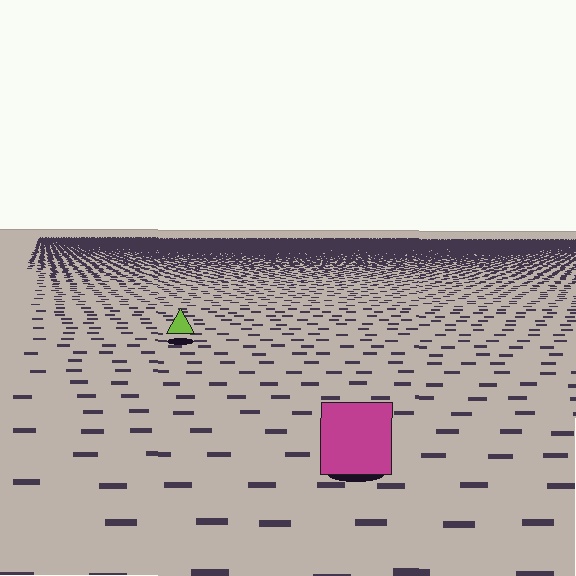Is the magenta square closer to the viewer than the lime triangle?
Yes. The magenta square is closer — you can tell from the texture gradient: the ground texture is coarser near it.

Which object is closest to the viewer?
The magenta square is closest. The texture marks near it are larger and more spread out.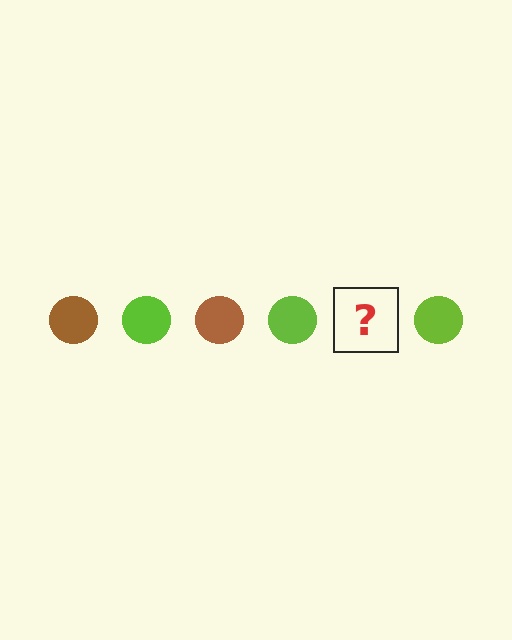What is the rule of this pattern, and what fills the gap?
The rule is that the pattern cycles through brown, lime circles. The gap should be filled with a brown circle.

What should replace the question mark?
The question mark should be replaced with a brown circle.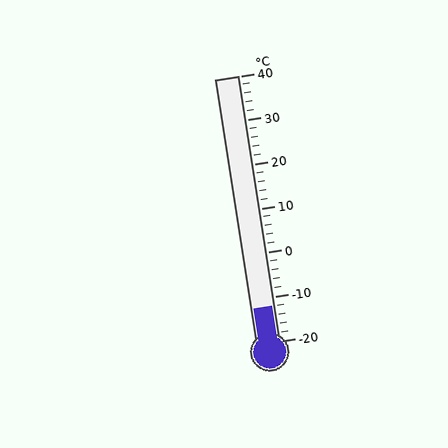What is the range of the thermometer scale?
The thermometer scale ranges from -20°C to 40°C.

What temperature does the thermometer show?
The thermometer shows approximately -12°C.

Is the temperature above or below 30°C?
The temperature is below 30°C.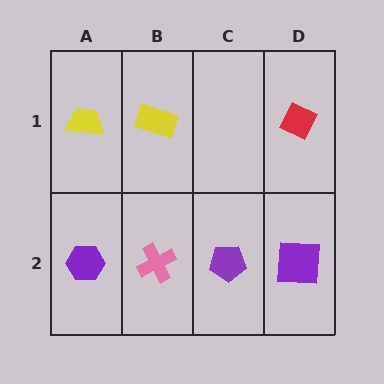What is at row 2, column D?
A purple square.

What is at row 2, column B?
A pink cross.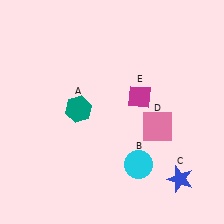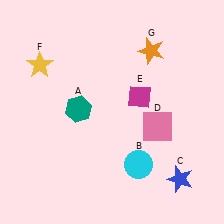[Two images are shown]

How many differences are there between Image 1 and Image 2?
There are 2 differences between the two images.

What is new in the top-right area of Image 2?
An orange star (G) was added in the top-right area of Image 2.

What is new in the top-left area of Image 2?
A yellow star (F) was added in the top-left area of Image 2.